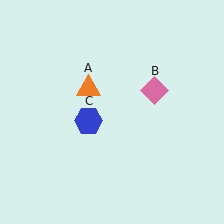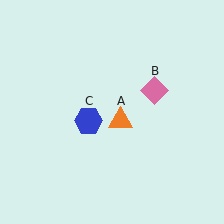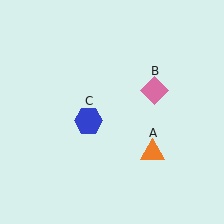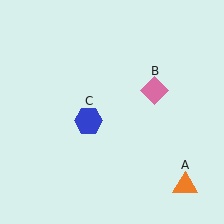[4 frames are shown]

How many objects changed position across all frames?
1 object changed position: orange triangle (object A).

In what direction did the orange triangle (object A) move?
The orange triangle (object A) moved down and to the right.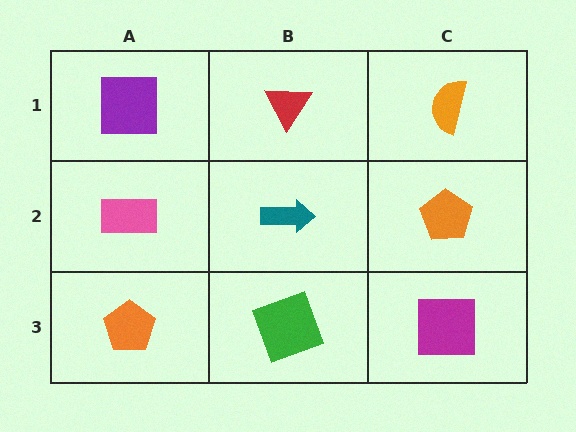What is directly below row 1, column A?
A pink rectangle.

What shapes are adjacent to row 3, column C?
An orange pentagon (row 2, column C), a green square (row 3, column B).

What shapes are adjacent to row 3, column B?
A teal arrow (row 2, column B), an orange pentagon (row 3, column A), a magenta square (row 3, column C).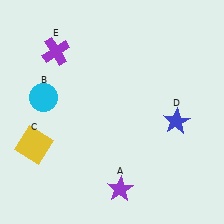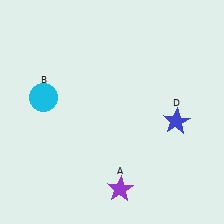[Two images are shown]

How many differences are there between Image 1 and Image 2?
There are 2 differences between the two images.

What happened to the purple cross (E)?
The purple cross (E) was removed in Image 2. It was in the top-left area of Image 1.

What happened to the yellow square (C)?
The yellow square (C) was removed in Image 2. It was in the bottom-left area of Image 1.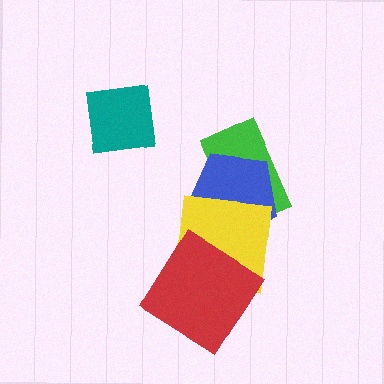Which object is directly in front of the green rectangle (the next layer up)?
The blue pentagon is directly in front of the green rectangle.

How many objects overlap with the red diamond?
1 object overlaps with the red diamond.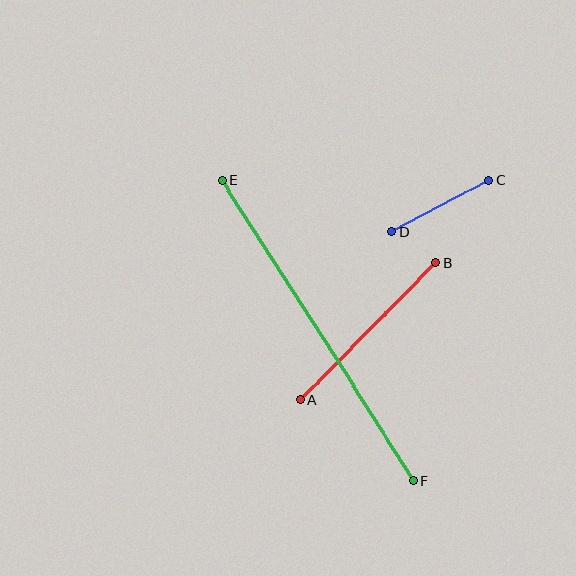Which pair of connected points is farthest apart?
Points E and F are farthest apart.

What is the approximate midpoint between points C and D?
The midpoint is at approximately (440, 206) pixels.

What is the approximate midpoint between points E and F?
The midpoint is at approximately (318, 330) pixels.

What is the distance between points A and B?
The distance is approximately 193 pixels.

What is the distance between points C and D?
The distance is approximately 109 pixels.